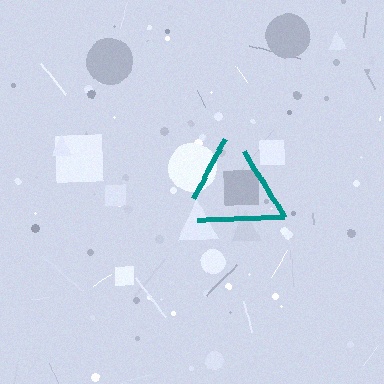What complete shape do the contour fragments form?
The contour fragments form a triangle.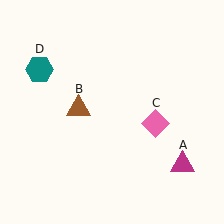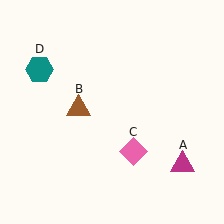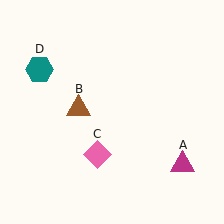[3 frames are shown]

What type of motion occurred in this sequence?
The pink diamond (object C) rotated clockwise around the center of the scene.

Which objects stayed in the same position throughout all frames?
Magenta triangle (object A) and brown triangle (object B) and teal hexagon (object D) remained stationary.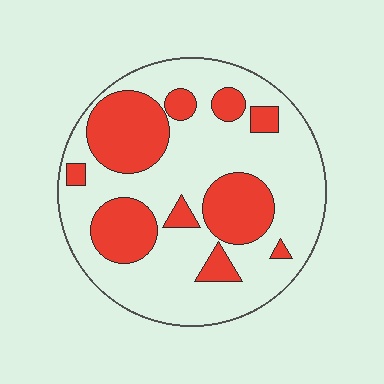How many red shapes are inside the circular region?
10.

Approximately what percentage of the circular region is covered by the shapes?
Approximately 30%.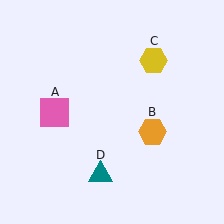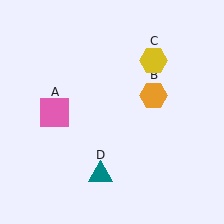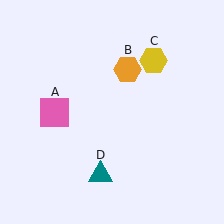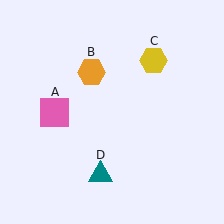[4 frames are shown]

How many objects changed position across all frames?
1 object changed position: orange hexagon (object B).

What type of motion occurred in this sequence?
The orange hexagon (object B) rotated counterclockwise around the center of the scene.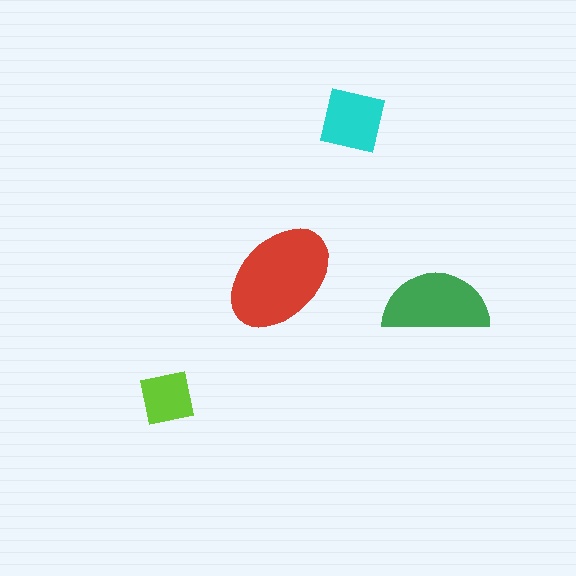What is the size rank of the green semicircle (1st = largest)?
2nd.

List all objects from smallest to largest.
The lime square, the cyan square, the green semicircle, the red ellipse.